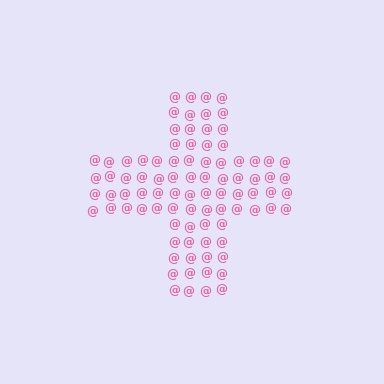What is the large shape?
The large shape is a cross.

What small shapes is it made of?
It is made of small at signs.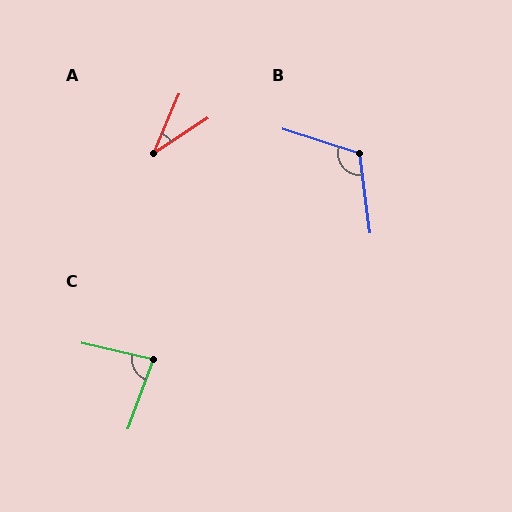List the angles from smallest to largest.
A (34°), C (83°), B (115°).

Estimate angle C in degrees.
Approximately 83 degrees.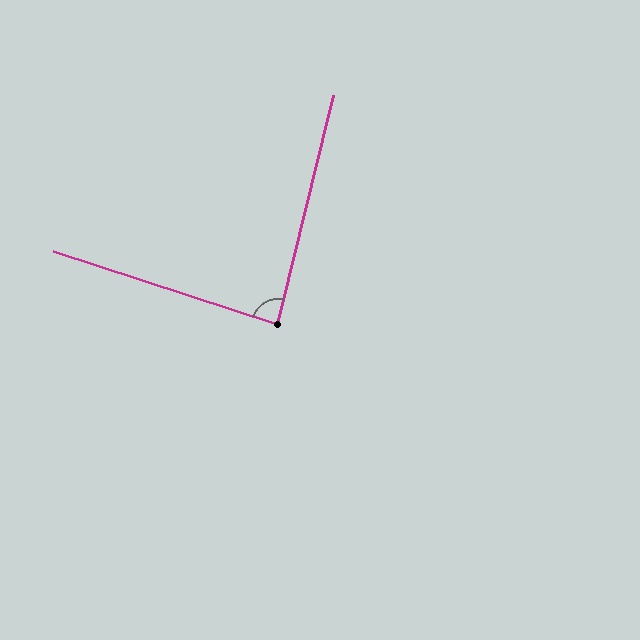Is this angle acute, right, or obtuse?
It is approximately a right angle.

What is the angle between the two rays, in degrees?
Approximately 85 degrees.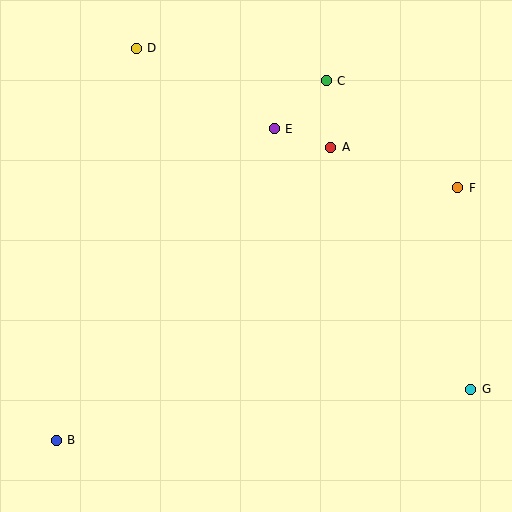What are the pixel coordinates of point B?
Point B is at (56, 440).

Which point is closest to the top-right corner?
Point F is closest to the top-right corner.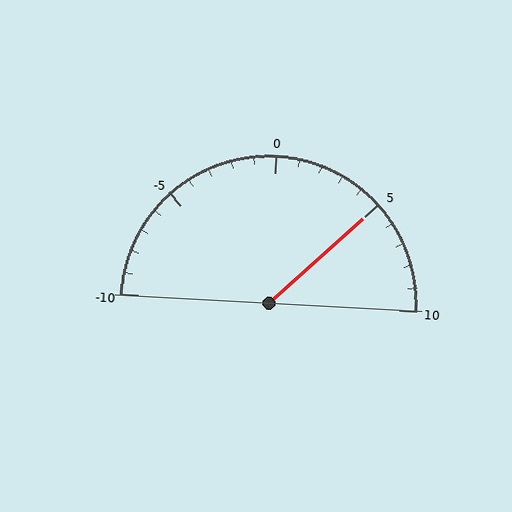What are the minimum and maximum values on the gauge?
The gauge ranges from -10 to 10.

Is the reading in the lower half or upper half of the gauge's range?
The reading is in the upper half of the range (-10 to 10).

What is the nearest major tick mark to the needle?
The nearest major tick mark is 5.